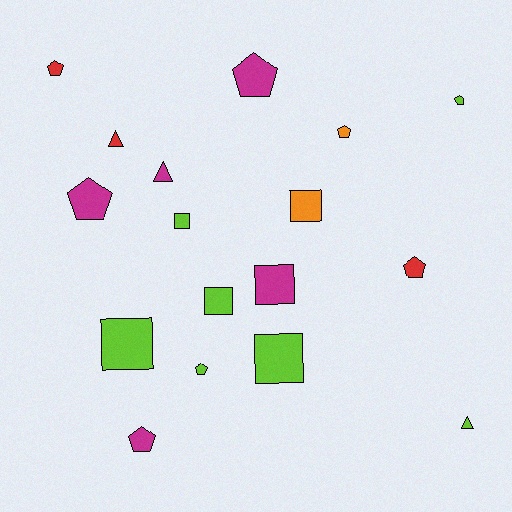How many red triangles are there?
There is 1 red triangle.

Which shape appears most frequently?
Pentagon, with 8 objects.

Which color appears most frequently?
Lime, with 7 objects.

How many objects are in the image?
There are 17 objects.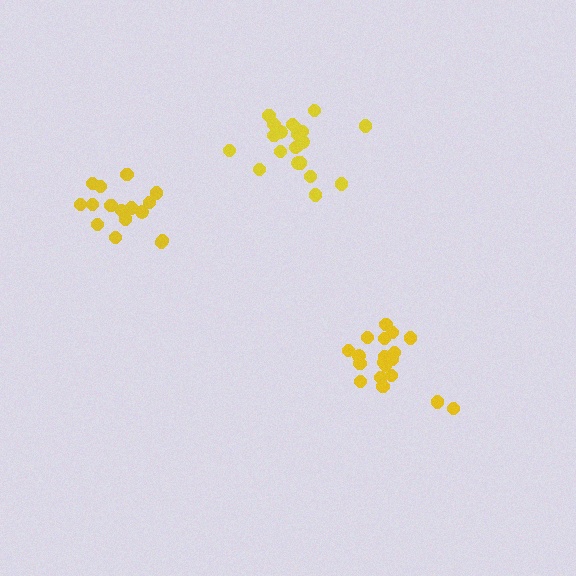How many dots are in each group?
Group 1: 19 dots, Group 2: 21 dots, Group 3: 16 dots (56 total).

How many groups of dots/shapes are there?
There are 3 groups.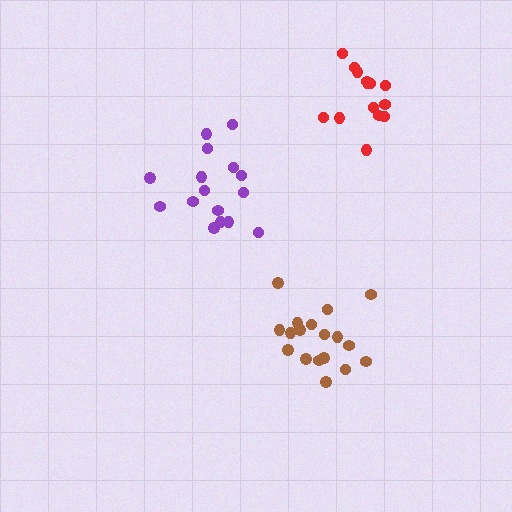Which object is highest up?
The red cluster is topmost.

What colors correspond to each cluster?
The clusters are colored: brown, red, purple.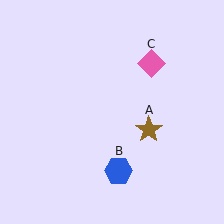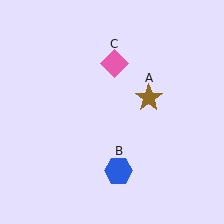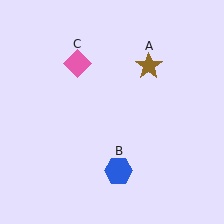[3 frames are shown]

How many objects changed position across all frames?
2 objects changed position: brown star (object A), pink diamond (object C).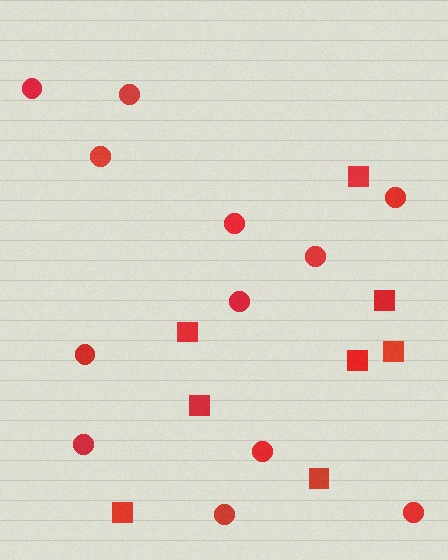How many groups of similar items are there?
There are 2 groups: one group of circles (12) and one group of squares (8).